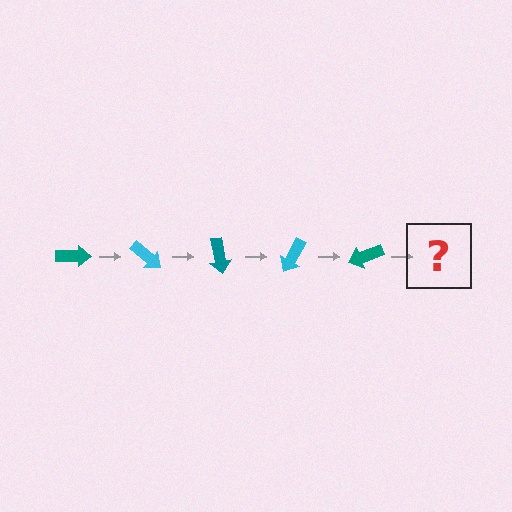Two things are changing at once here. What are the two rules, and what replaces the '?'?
The two rules are that it rotates 40 degrees each step and the color cycles through teal and cyan. The '?' should be a cyan arrow, rotated 200 degrees from the start.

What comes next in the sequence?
The next element should be a cyan arrow, rotated 200 degrees from the start.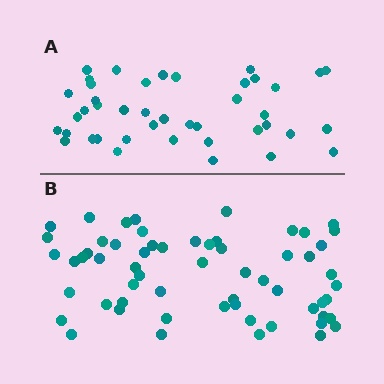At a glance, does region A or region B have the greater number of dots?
Region B (the bottom region) has more dots.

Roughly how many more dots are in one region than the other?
Region B has approximately 20 more dots than region A.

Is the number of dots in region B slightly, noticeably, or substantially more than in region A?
Region B has noticeably more, but not dramatically so. The ratio is roughly 1.4 to 1.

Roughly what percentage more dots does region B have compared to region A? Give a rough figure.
About 45% more.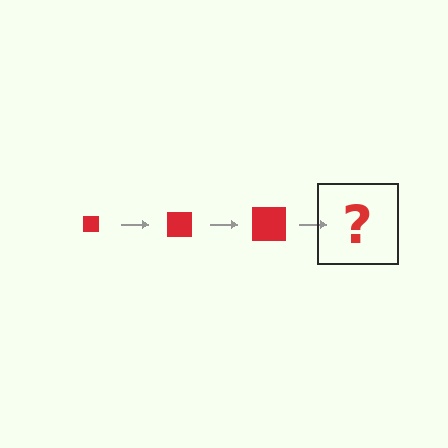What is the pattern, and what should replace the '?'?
The pattern is that the square gets progressively larger each step. The '?' should be a red square, larger than the previous one.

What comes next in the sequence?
The next element should be a red square, larger than the previous one.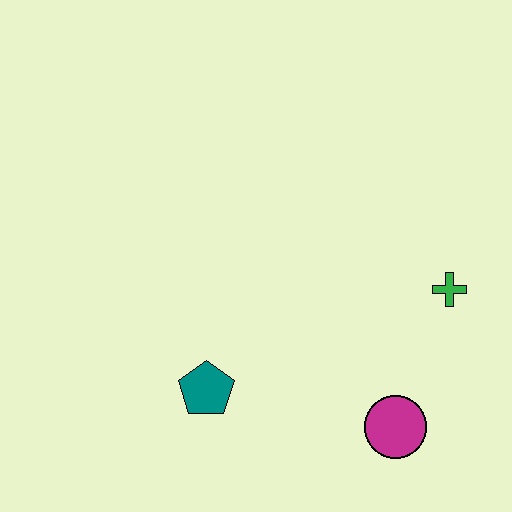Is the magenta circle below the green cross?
Yes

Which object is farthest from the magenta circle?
The teal pentagon is farthest from the magenta circle.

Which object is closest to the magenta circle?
The green cross is closest to the magenta circle.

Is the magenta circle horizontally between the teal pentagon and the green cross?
Yes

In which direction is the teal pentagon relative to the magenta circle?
The teal pentagon is to the left of the magenta circle.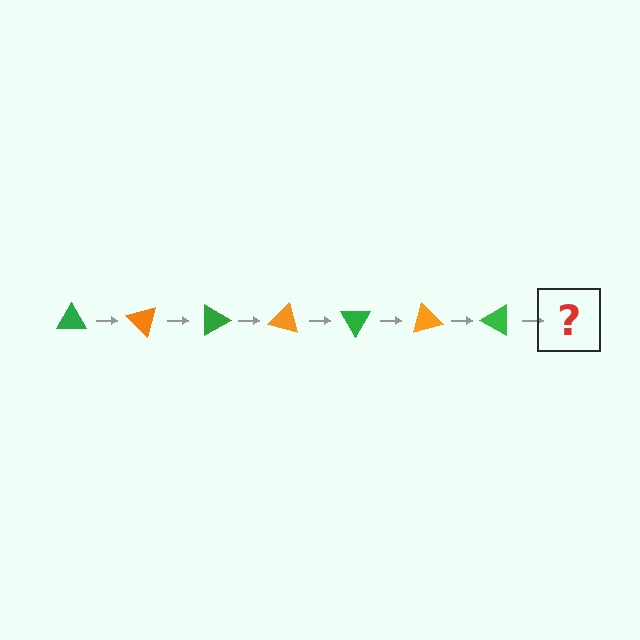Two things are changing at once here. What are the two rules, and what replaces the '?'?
The two rules are that it rotates 45 degrees each step and the color cycles through green and orange. The '?' should be an orange triangle, rotated 315 degrees from the start.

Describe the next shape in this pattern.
It should be an orange triangle, rotated 315 degrees from the start.